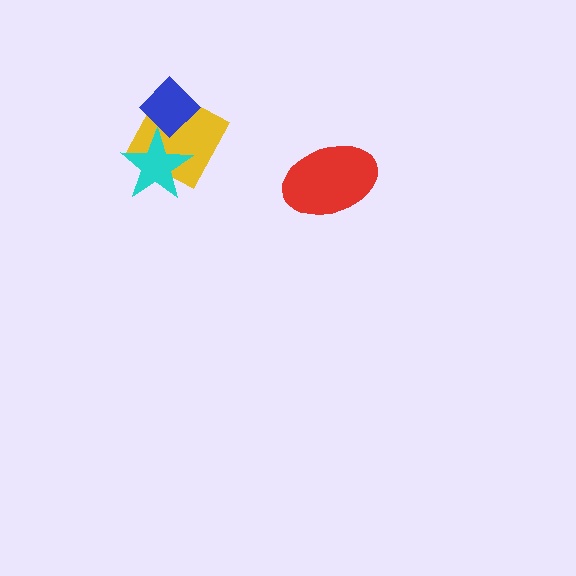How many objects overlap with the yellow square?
2 objects overlap with the yellow square.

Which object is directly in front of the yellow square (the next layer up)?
The blue diamond is directly in front of the yellow square.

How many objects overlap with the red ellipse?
0 objects overlap with the red ellipse.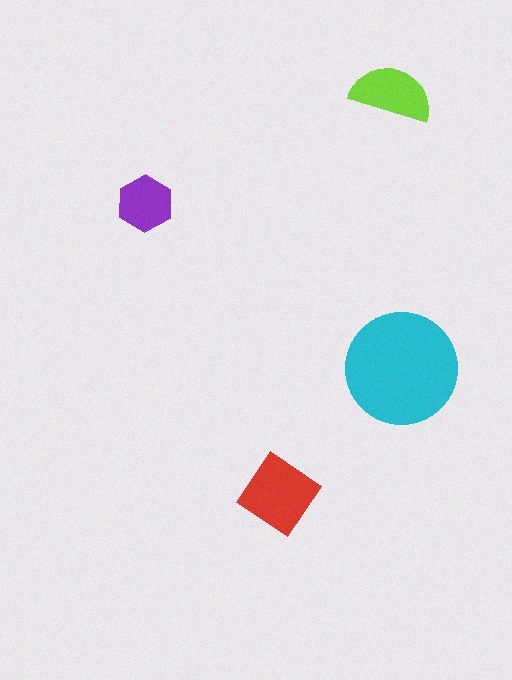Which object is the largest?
The cyan circle.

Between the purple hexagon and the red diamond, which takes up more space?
The red diamond.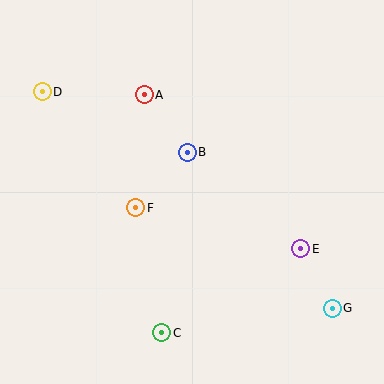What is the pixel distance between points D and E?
The distance between D and E is 302 pixels.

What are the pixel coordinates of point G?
Point G is at (332, 308).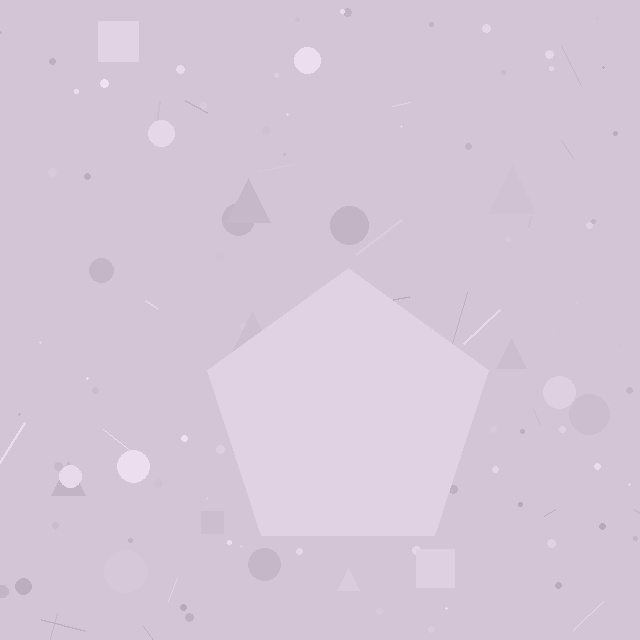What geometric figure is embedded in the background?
A pentagon is embedded in the background.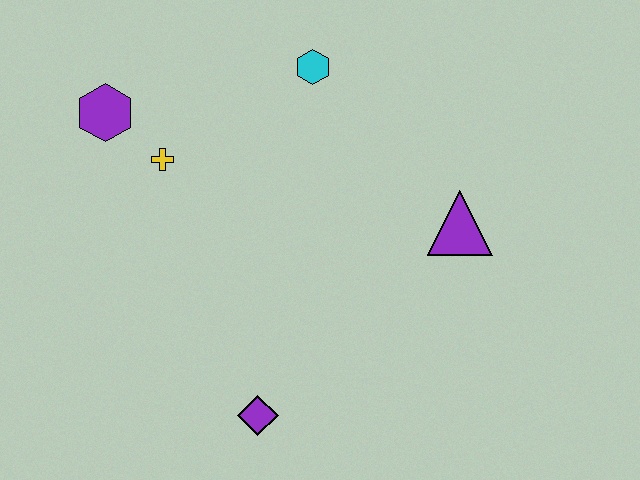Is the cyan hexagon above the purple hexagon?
Yes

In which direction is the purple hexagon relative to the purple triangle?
The purple hexagon is to the left of the purple triangle.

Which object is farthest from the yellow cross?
The purple triangle is farthest from the yellow cross.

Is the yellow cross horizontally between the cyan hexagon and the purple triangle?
No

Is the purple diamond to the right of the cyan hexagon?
No